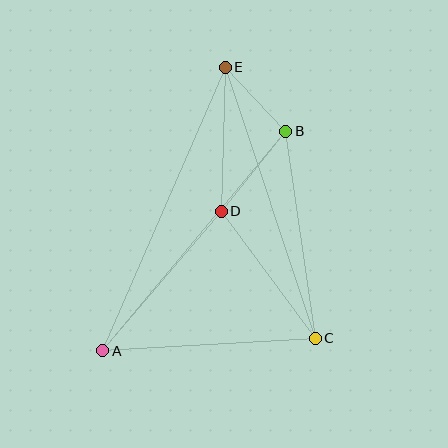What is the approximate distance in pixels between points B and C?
The distance between B and C is approximately 209 pixels.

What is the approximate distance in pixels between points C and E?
The distance between C and E is approximately 286 pixels.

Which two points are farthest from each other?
Points A and E are farthest from each other.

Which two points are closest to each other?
Points B and E are closest to each other.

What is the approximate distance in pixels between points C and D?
The distance between C and D is approximately 158 pixels.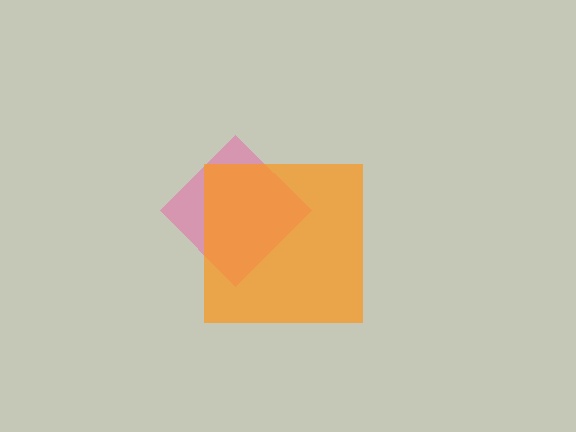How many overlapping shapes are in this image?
There are 2 overlapping shapes in the image.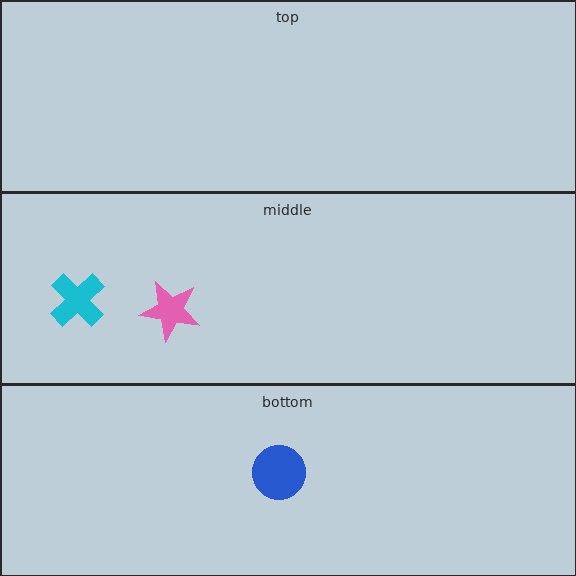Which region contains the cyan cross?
The middle region.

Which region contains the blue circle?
The bottom region.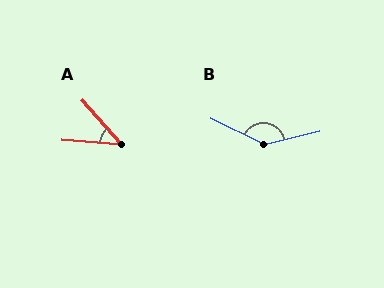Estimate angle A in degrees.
Approximately 44 degrees.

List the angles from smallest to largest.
A (44°), B (141°).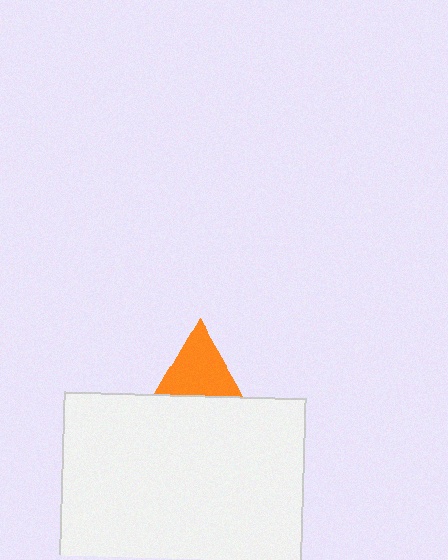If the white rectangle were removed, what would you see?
You would see the complete orange triangle.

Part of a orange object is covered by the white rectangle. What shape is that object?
It is a triangle.